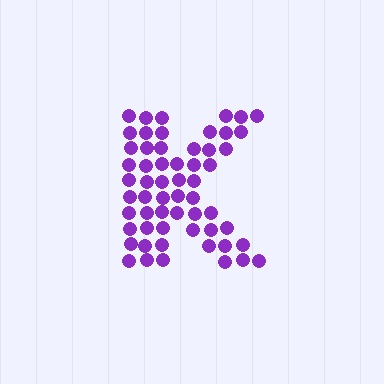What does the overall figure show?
The overall figure shows the letter K.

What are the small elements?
The small elements are circles.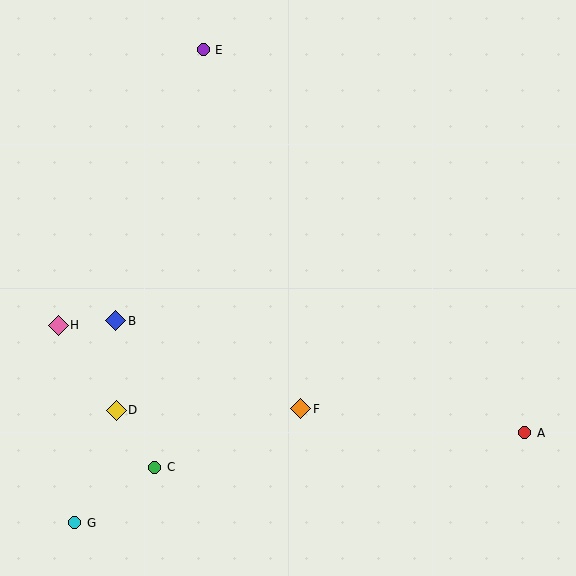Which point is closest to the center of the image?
Point F at (301, 409) is closest to the center.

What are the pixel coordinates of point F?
Point F is at (301, 409).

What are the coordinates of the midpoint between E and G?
The midpoint between E and G is at (139, 286).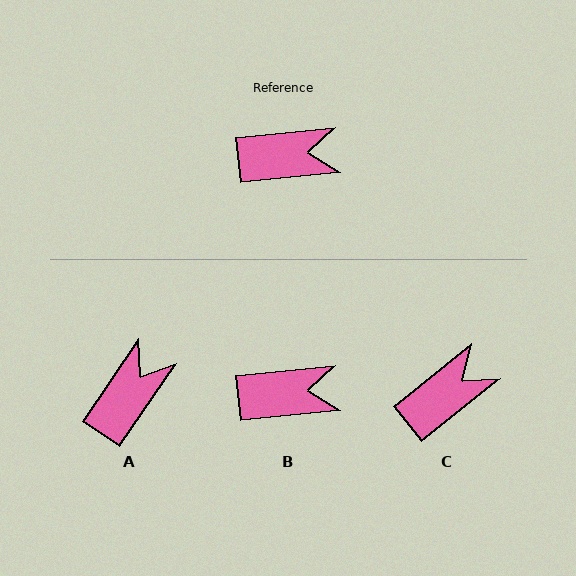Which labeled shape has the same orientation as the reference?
B.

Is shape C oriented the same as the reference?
No, it is off by about 33 degrees.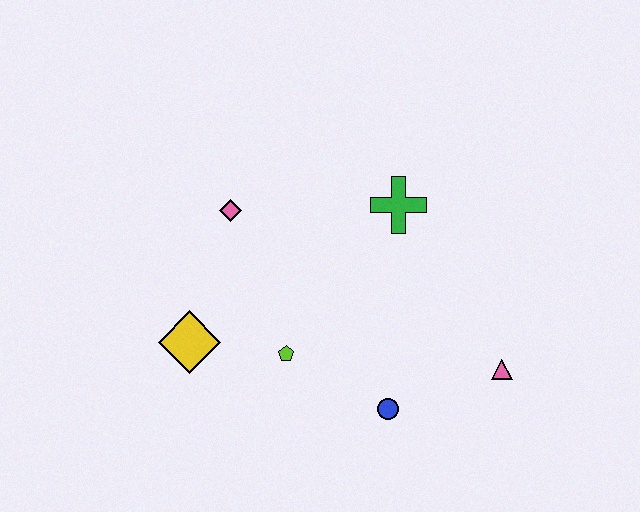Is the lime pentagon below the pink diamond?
Yes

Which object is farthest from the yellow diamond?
The pink triangle is farthest from the yellow diamond.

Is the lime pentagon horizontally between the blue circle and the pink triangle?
No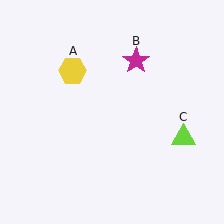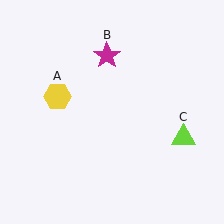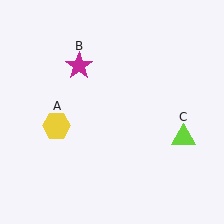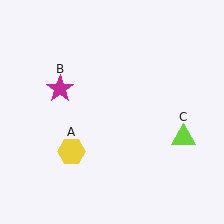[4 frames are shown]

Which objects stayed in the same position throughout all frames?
Lime triangle (object C) remained stationary.